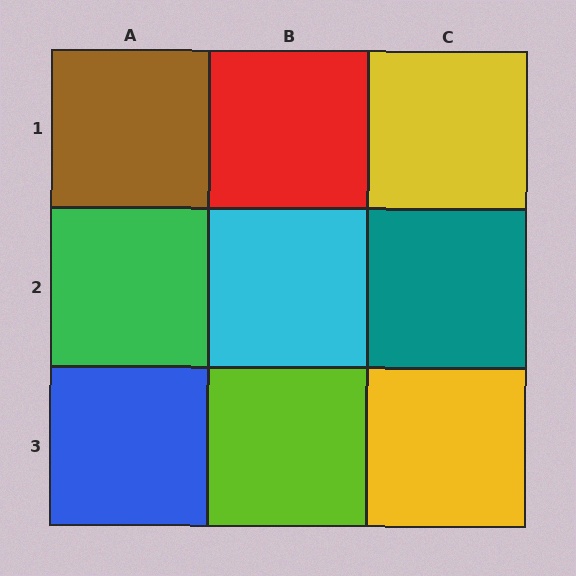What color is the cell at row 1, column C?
Yellow.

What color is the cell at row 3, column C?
Yellow.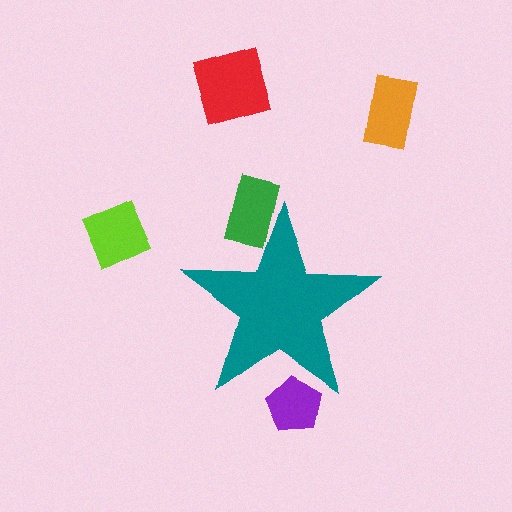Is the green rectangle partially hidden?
Yes, the green rectangle is partially hidden behind the teal star.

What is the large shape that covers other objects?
A teal star.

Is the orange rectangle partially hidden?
No, the orange rectangle is fully visible.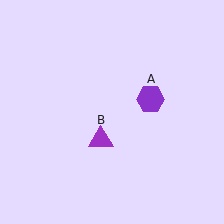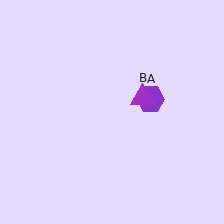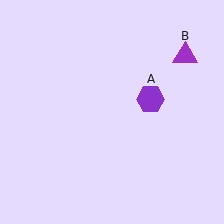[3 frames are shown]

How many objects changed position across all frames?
1 object changed position: purple triangle (object B).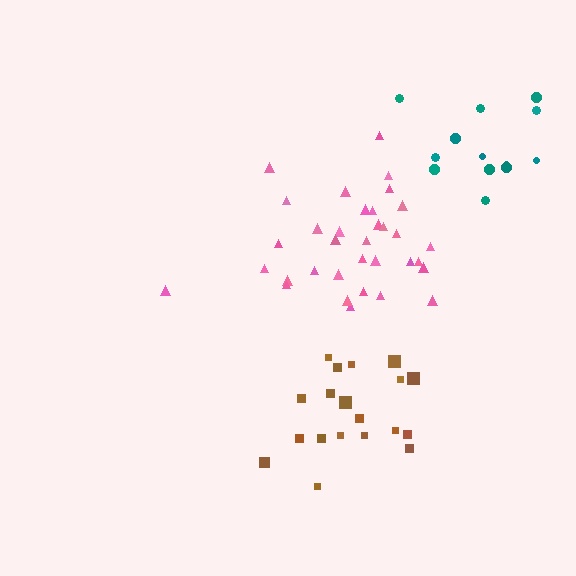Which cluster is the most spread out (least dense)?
Teal.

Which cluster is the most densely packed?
Pink.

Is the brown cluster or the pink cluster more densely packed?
Pink.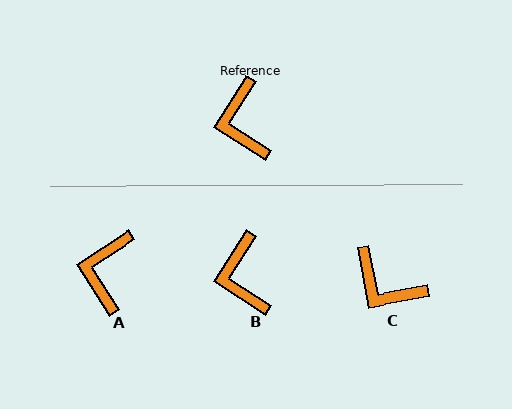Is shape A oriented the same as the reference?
No, it is off by about 25 degrees.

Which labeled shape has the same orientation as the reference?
B.